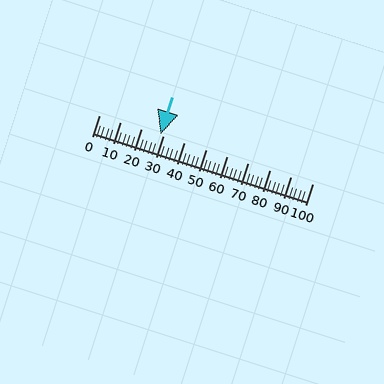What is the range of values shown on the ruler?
The ruler shows values from 0 to 100.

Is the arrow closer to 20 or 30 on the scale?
The arrow is closer to 30.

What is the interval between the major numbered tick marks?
The major tick marks are spaced 10 units apart.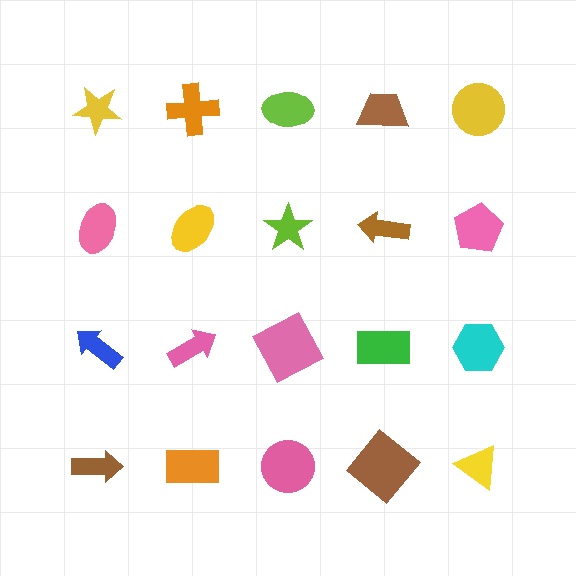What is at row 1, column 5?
A yellow circle.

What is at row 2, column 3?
A lime star.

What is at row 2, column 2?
A yellow ellipse.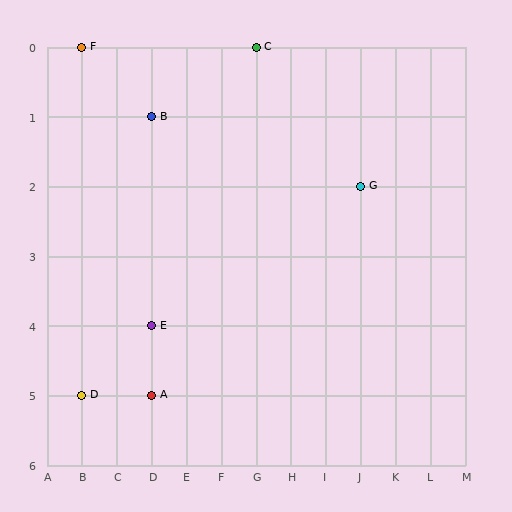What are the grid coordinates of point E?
Point E is at grid coordinates (D, 4).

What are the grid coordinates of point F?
Point F is at grid coordinates (B, 0).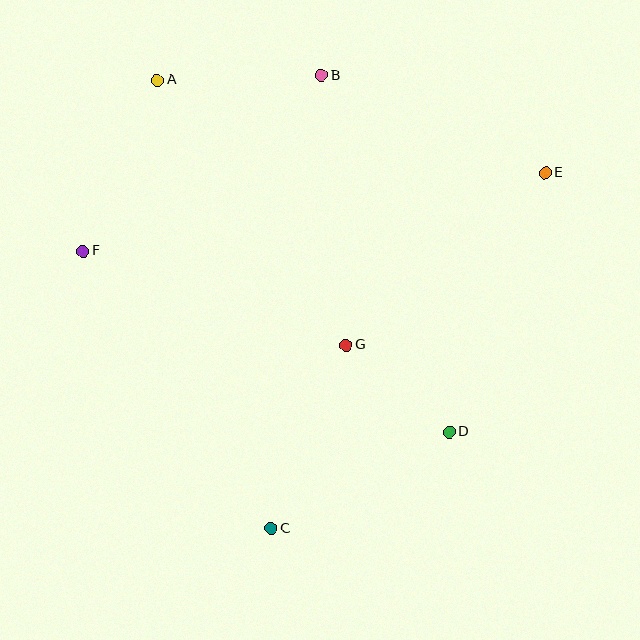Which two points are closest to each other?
Points D and G are closest to each other.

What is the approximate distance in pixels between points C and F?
The distance between C and F is approximately 335 pixels.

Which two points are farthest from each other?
Points E and F are farthest from each other.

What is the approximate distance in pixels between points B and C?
The distance between B and C is approximately 456 pixels.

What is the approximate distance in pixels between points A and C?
The distance between A and C is approximately 462 pixels.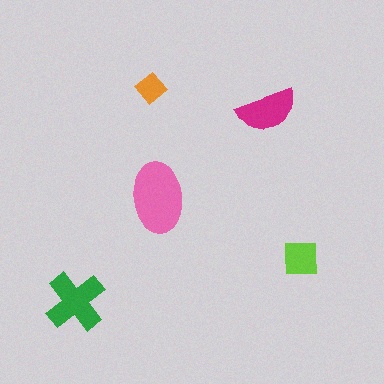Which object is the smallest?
The orange diamond.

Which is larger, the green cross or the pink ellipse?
The pink ellipse.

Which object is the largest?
The pink ellipse.